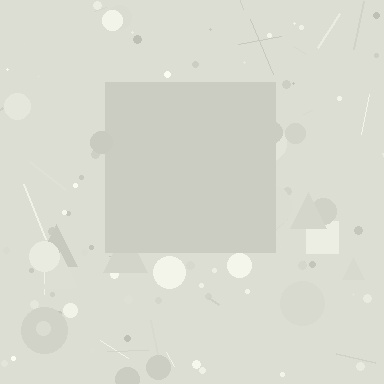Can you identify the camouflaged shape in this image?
The camouflaged shape is a square.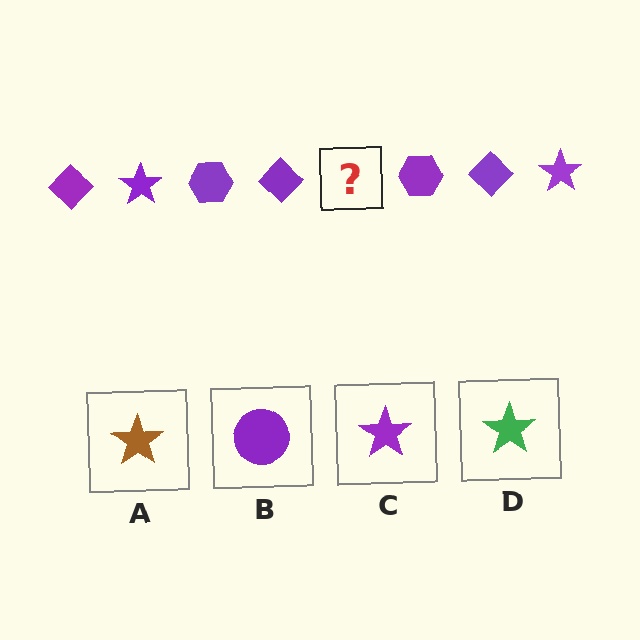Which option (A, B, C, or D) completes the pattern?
C.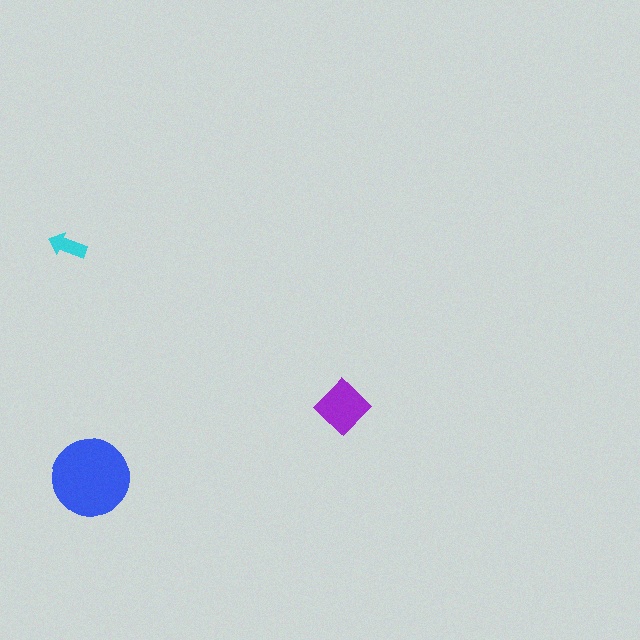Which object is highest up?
The cyan arrow is topmost.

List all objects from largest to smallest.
The blue circle, the purple diamond, the cyan arrow.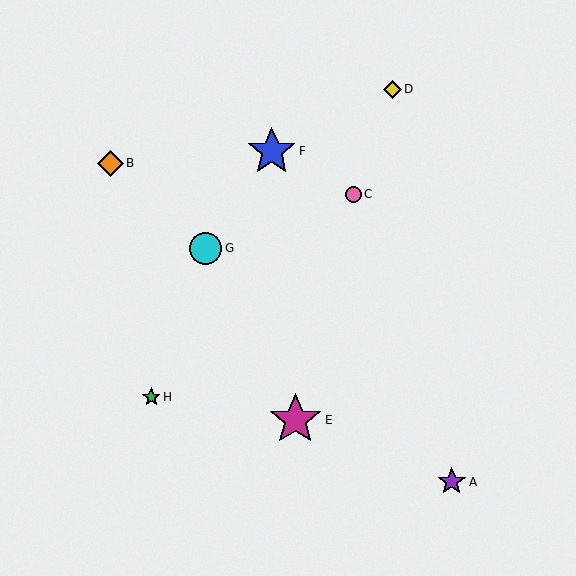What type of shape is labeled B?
Shape B is an orange diamond.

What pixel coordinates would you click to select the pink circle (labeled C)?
Click at (353, 194) to select the pink circle C.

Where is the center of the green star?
The center of the green star is at (151, 397).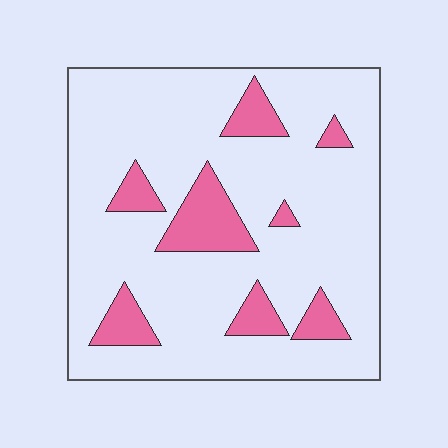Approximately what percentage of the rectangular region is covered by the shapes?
Approximately 15%.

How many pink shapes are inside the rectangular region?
8.